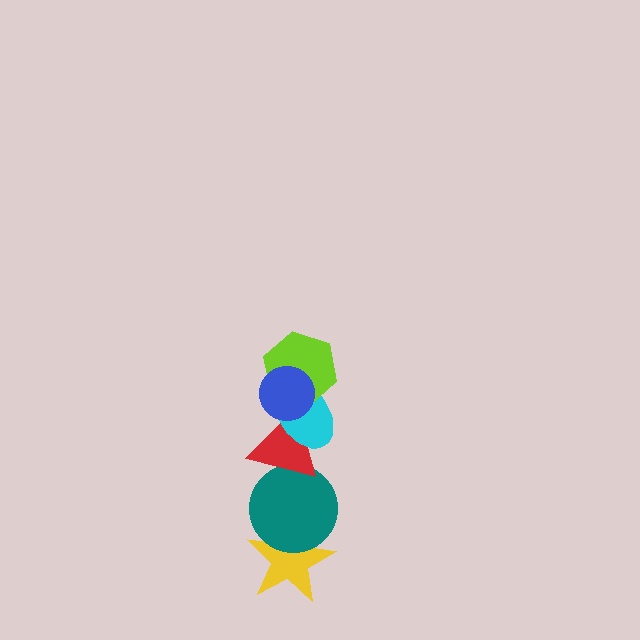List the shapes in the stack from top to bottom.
From top to bottom: the blue circle, the lime hexagon, the cyan ellipse, the red triangle, the teal circle, the yellow star.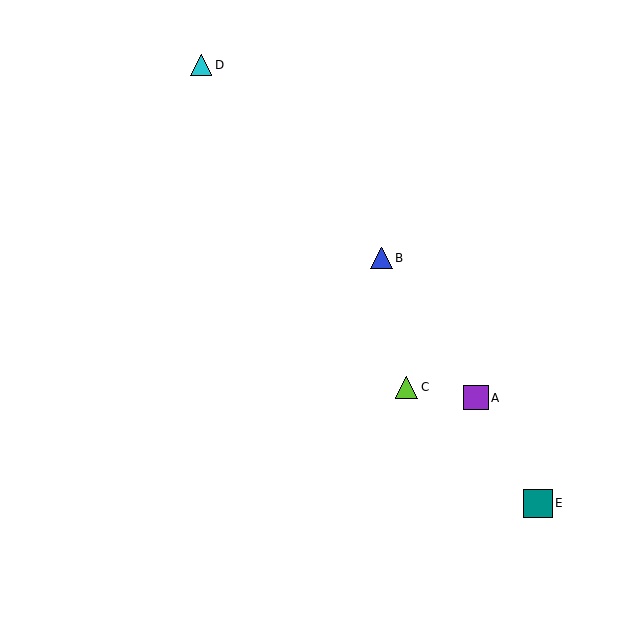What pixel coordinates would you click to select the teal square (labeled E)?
Click at (538, 503) to select the teal square E.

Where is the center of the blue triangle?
The center of the blue triangle is at (381, 258).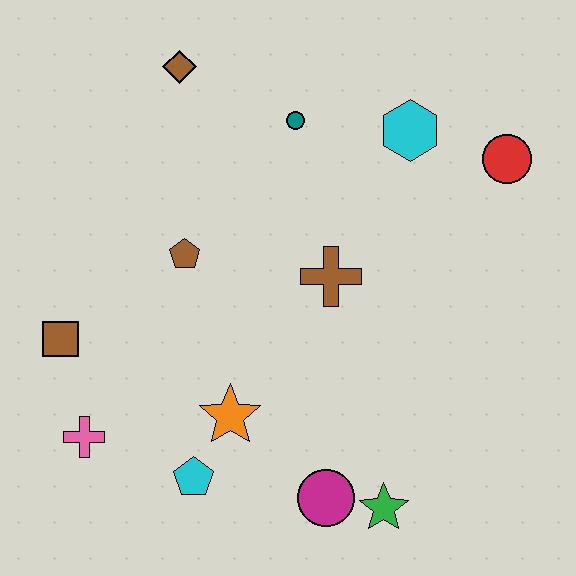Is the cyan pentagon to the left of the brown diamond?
No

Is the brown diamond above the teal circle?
Yes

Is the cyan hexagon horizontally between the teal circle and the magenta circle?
No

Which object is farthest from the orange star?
The red circle is farthest from the orange star.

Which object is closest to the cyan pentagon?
The orange star is closest to the cyan pentagon.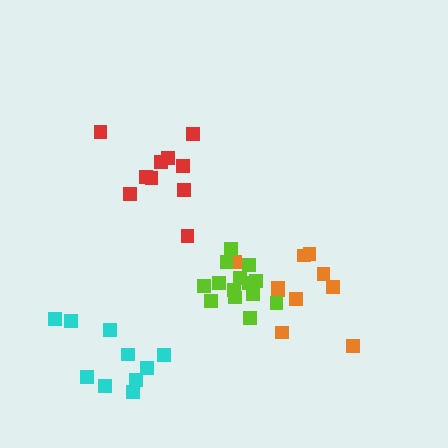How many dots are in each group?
Group 1: 10 dots, Group 2: 10 dots, Group 3: 14 dots, Group 4: 10 dots (44 total).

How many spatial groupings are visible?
There are 4 spatial groupings.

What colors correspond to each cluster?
The clusters are colored: red, orange, lime, cyan.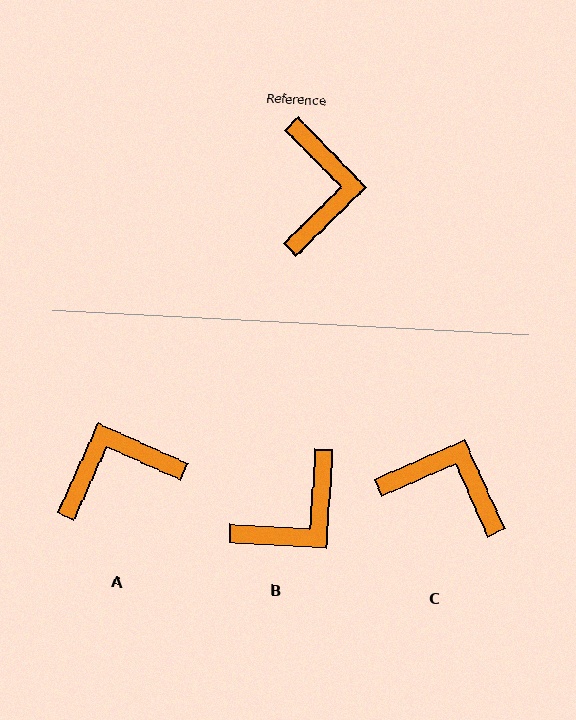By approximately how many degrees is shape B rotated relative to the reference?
Approximately 48 degrees clockwise.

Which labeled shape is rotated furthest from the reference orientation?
A, about 111 degrees away.